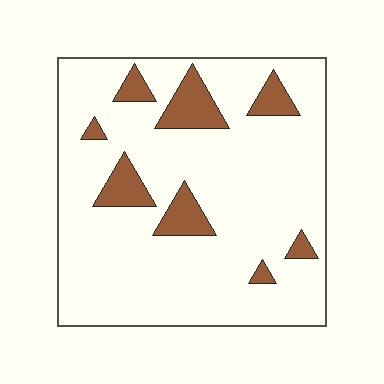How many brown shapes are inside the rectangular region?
8.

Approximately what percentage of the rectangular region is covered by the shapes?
Approximately 15%.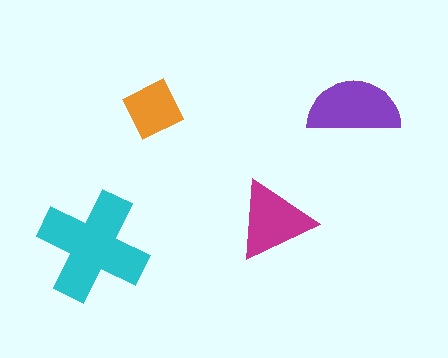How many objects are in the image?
There are 4 objects in the image.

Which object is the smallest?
The orange diamond.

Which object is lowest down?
The cyan cross is bottommost.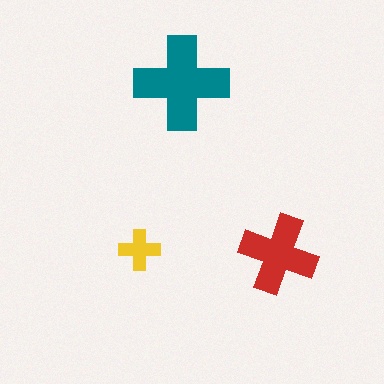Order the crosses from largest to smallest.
the teal one, the red one, the yellow one.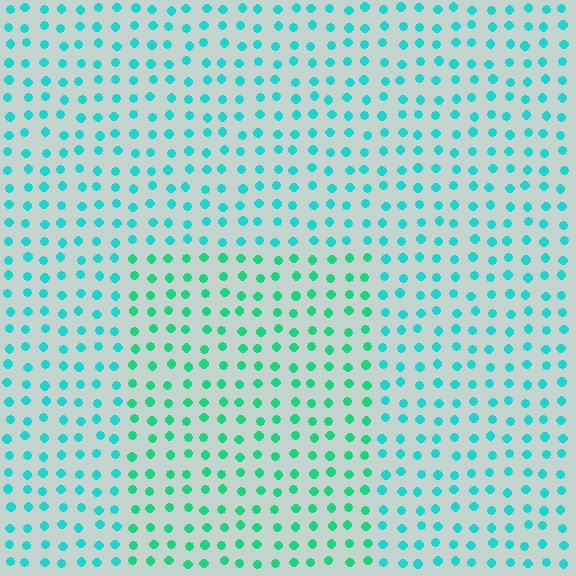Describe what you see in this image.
The image is filled with small cyan elements in a uniform arrangement. A rectangle-shaped region is visible where the elements are tinted to a slightly different hue, forming a subtle color boundary.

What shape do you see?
I see a rectangle.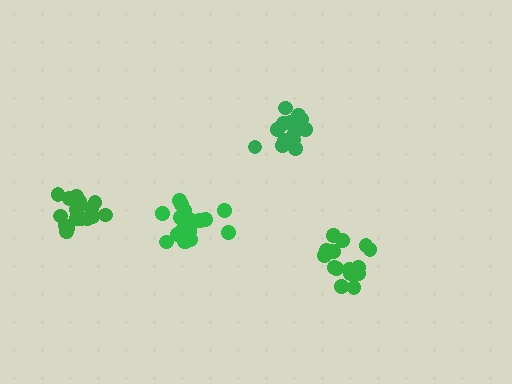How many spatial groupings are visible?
There are 4 spatial groupings.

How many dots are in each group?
Group 1: 17 dots, Group 2: 16 dots, Group 3: 21 dots, Group 4: 15 dots (69 total).